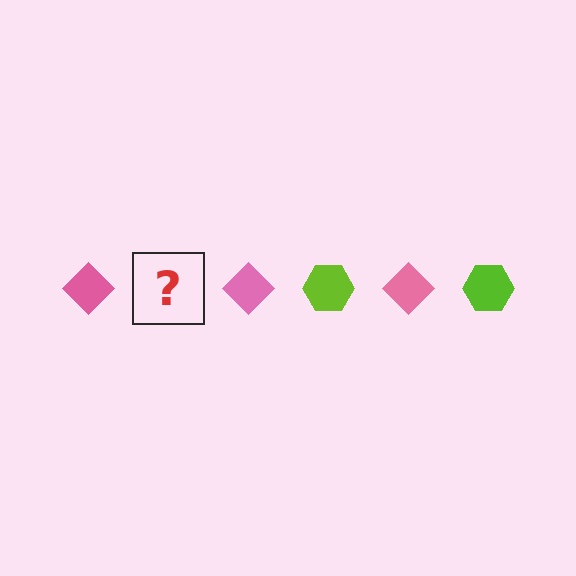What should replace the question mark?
The question mark should be replaced with a lime hexagon.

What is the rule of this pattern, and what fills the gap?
The rule is that the pattern alternates between pink diamond and lime hexagon. The gap should be filled with a lime hexagon.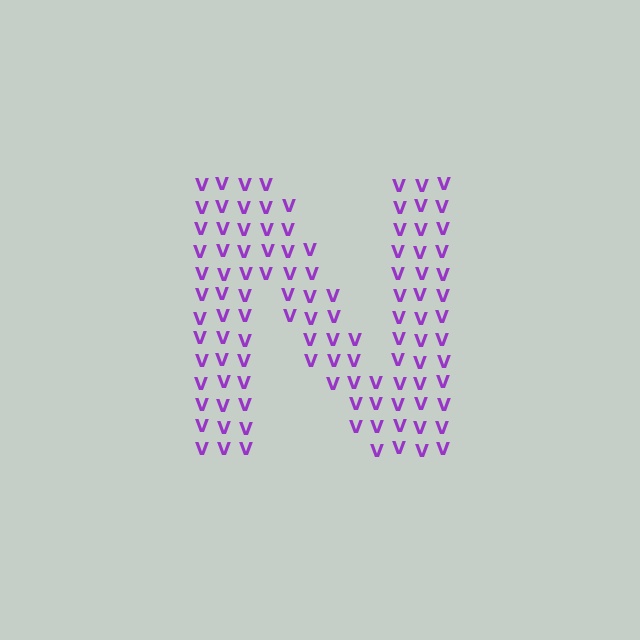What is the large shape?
The large shape is the letter N.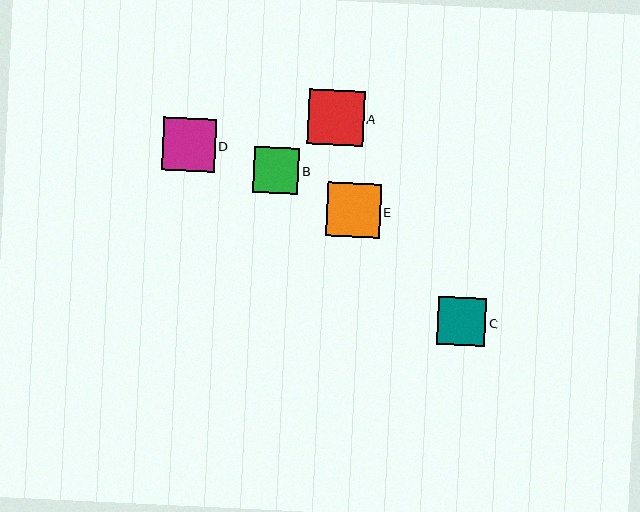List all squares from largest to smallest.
From largest to smallest: A, E, D, C, B.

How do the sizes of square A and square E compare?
Square A and square E are approximately the same size.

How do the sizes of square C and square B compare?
Square C and square B are approximately the same size.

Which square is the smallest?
Square B is the smallest with a size of approximately 45 pixels.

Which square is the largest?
Square A is the largest with a size of approximately 56 pixels.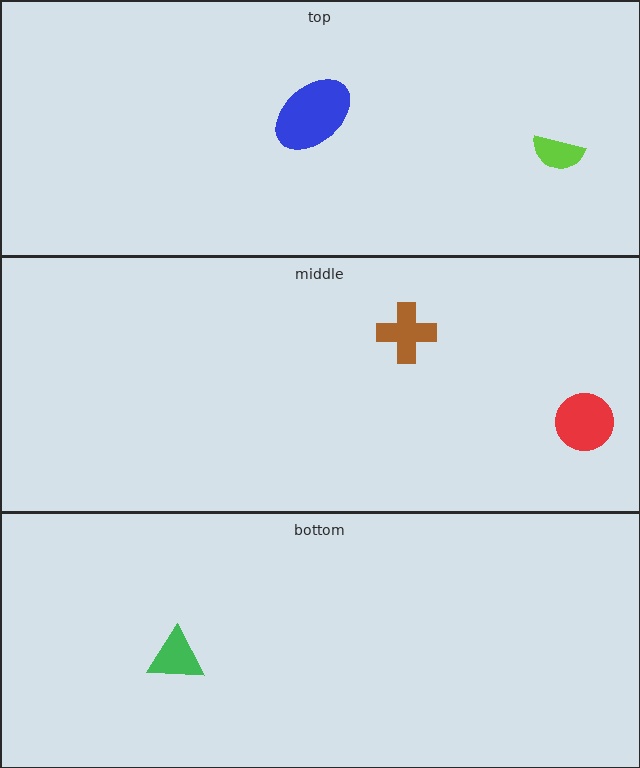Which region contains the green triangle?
The bottom region.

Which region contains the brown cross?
The middle region.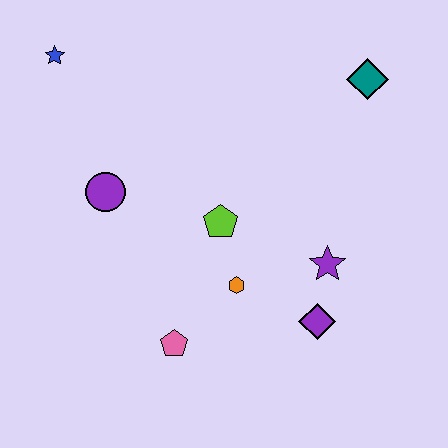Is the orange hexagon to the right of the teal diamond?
No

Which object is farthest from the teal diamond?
The pink pentagon is farthest from the teal diamond.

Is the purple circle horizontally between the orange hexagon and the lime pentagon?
No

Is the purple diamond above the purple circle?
No